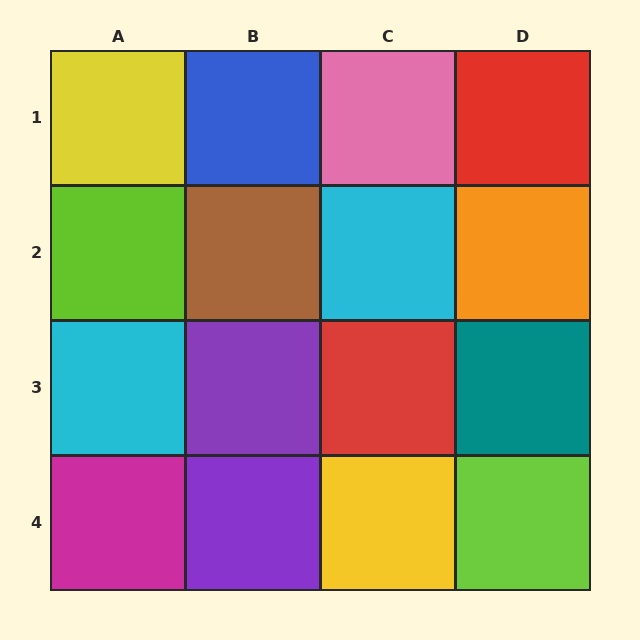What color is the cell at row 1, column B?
Blue.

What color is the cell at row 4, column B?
Purple.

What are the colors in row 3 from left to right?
Cyan, purple, red, teal.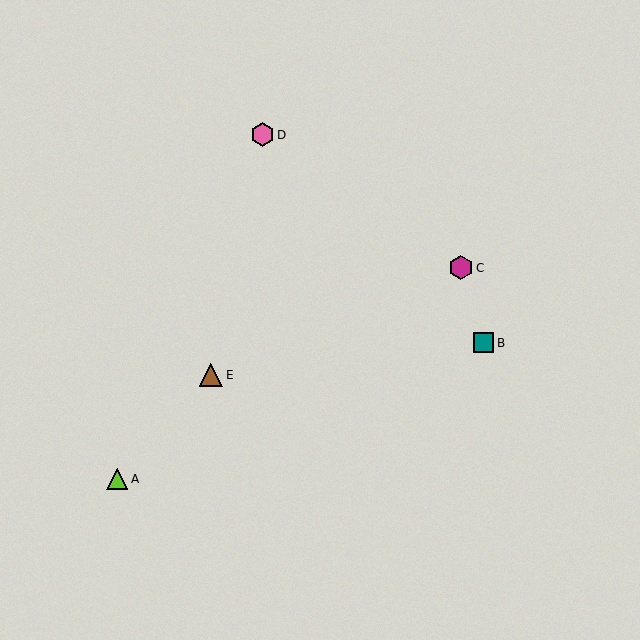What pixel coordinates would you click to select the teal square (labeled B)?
Click at (484, 343) to select the teal square B.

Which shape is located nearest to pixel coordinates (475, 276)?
The magenta hexagon (labeled C) at (461, 268) is nearest to that location.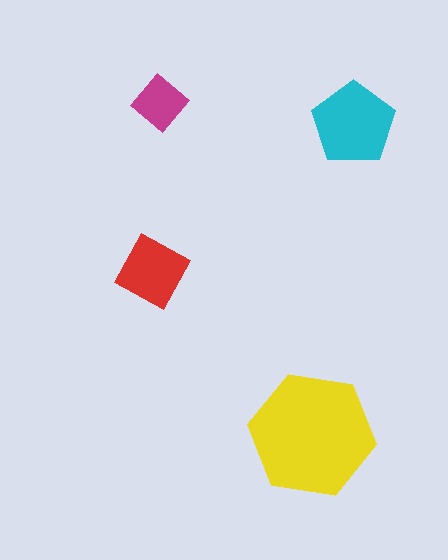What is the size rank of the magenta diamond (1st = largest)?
4th.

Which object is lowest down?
The yellow hexagon is bottommost.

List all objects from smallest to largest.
The magenta diamond, the red square, the cyan pentagon, the yellow hexagon.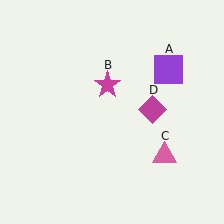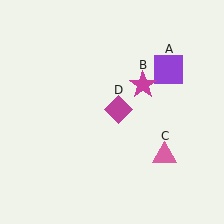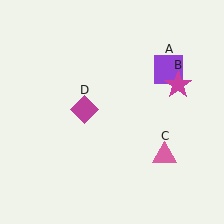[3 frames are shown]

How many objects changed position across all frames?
2 objects changed position: magenta star (object B), magenta diamond (object D).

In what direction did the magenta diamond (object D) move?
The magenta diamond (object D) moved left.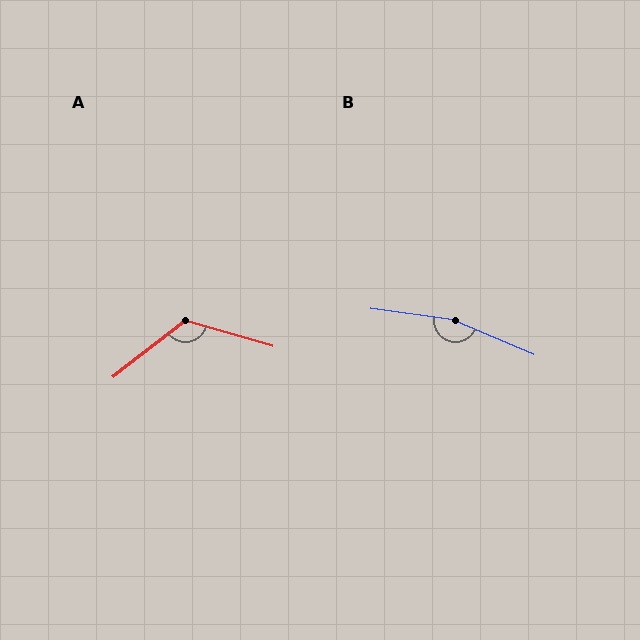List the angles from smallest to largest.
A (126°), B (165°).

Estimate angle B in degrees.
Approximately 165 degrees.